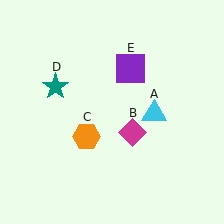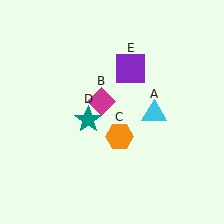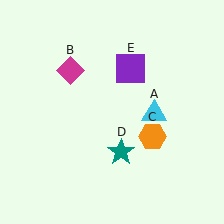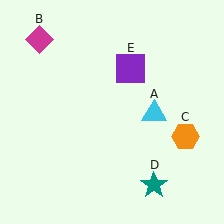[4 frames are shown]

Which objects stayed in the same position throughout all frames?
Cyan triangle (object A) and purple square (object E) remained stationary.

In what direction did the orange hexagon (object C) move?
The orange hexagon (object C) moved right.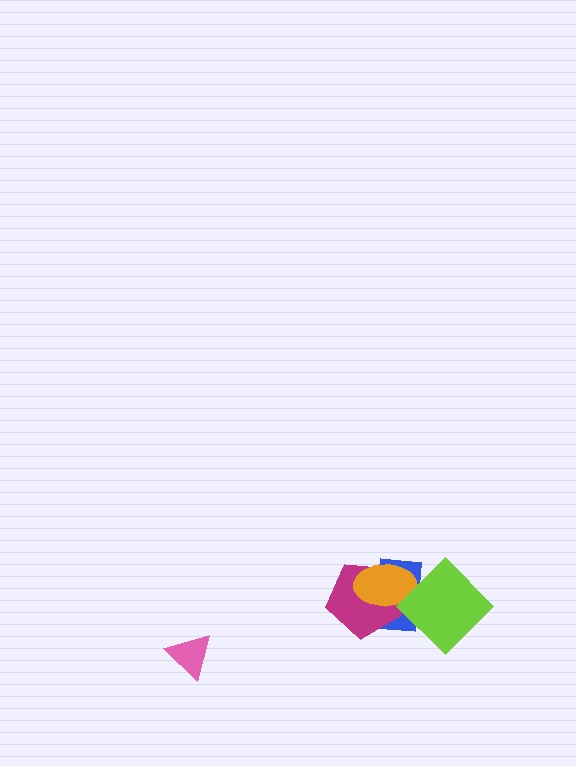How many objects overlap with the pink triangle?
0 objects overlap with the pink triangle.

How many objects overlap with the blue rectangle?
3 objects overlap with the blue rectangle.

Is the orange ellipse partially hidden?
Yes, it is partially covered by another shape.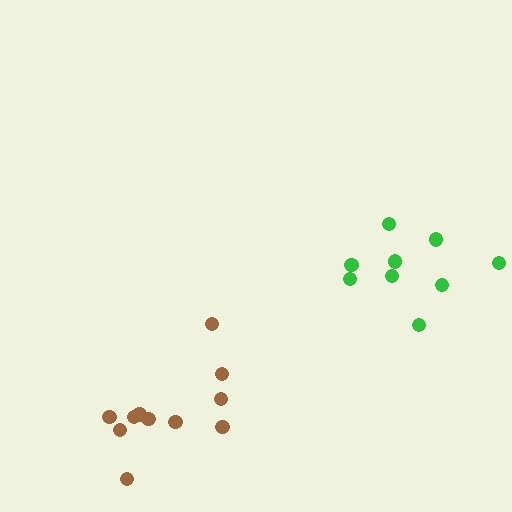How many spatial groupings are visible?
There are 2 spatial groupings.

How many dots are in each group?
Group 1: 11 dots, Group 2: 9 dots (20 total).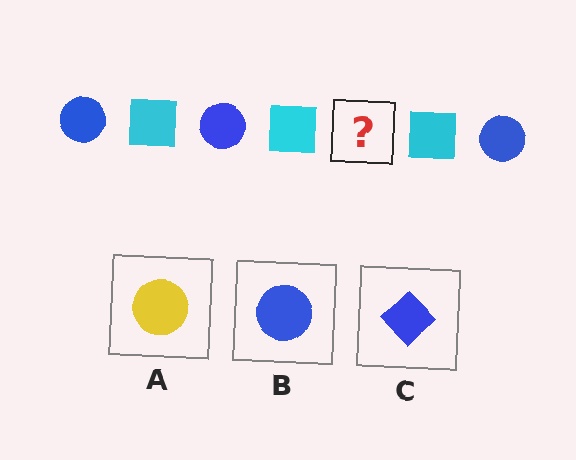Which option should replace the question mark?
Option B.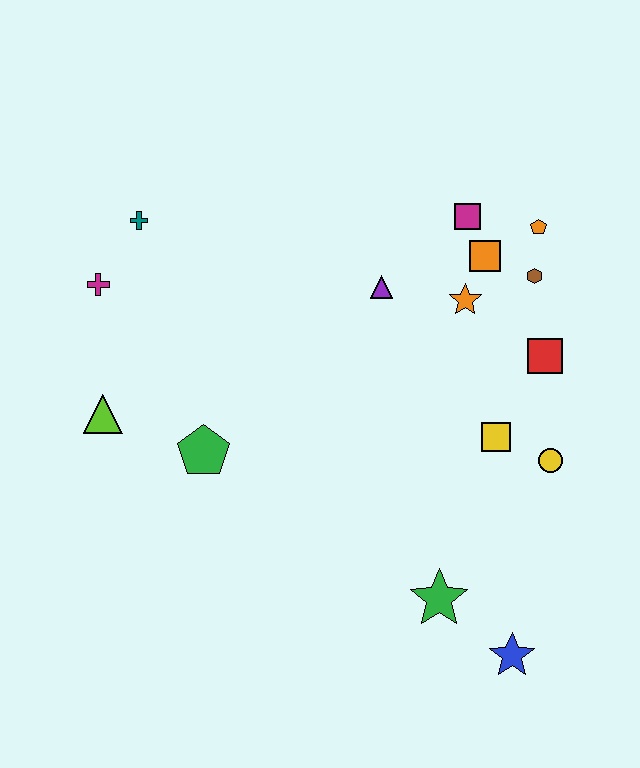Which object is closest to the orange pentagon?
The brown hexagon is closest to the orange pentagon.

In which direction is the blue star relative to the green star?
The blue star is to the right of the green star.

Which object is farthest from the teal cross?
The blue star is farthest from the teal cross.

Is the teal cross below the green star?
No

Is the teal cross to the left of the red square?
Yes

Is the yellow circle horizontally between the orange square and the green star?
No